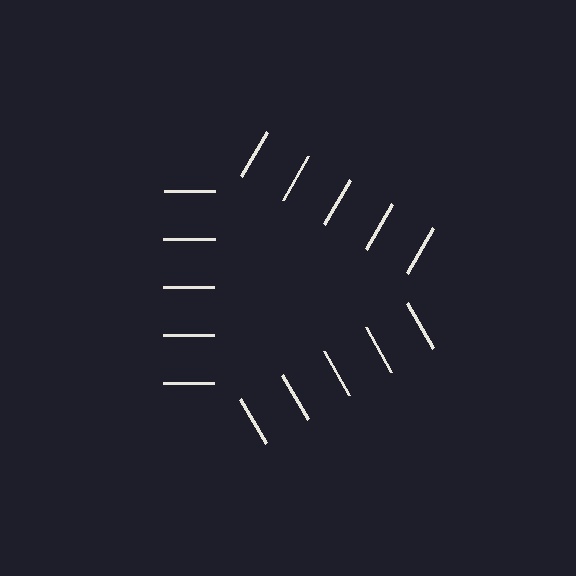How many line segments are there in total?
15 — 5 along each of the 3 edges.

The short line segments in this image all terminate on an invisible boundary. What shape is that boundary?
An illusory triangle — the line segments terminate on its edges but no continuous stroke is drawn.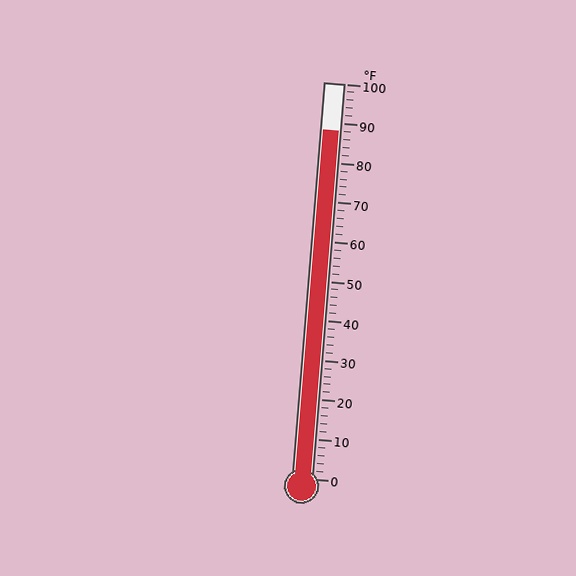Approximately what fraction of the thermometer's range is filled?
The thermometer is filled to approximately 90% of its range.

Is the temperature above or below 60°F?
The temperature is above 60°F.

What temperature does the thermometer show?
The thermometer shows approximately 88°F.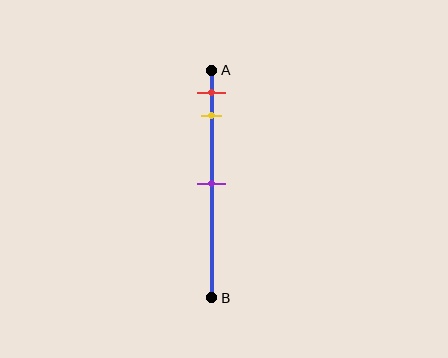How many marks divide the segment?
There are 3 marks dividing the segment.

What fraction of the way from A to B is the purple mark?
The purple mark is approximately 50% (0.5) of the way from A to B.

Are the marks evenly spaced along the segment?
No, the marks are not evenly spaced.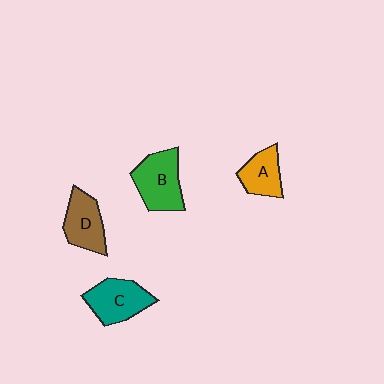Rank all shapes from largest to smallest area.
From largest to smallest: B (green), C (teal), D (brown), A (orange).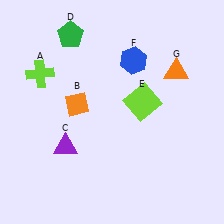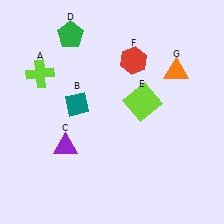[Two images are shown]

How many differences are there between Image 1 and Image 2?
There are 2 differences between the two images.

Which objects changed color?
B changed from orange to teal. F changed from blue to red.